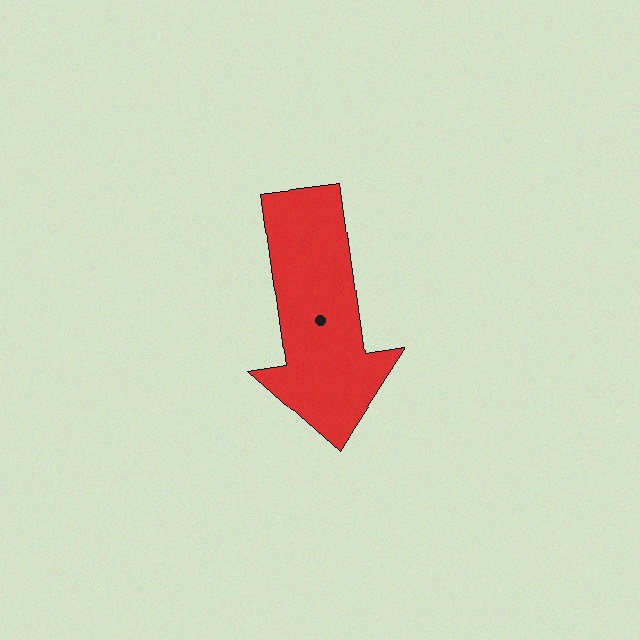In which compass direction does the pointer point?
South.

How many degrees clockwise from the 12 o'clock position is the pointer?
Approximately 172 degrees.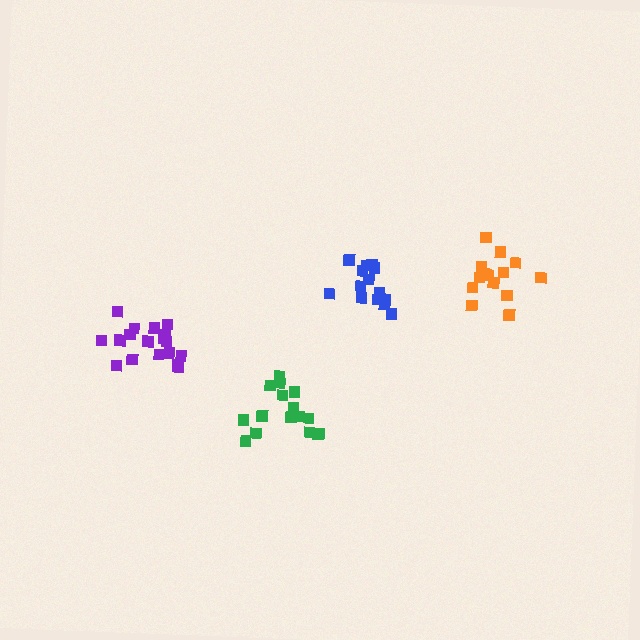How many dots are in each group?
Group 1: 18 dots, Group 2: 14 dots, Group 3: 15 dots, Group 4: 14 dots (61 total).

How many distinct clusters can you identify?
There are 4 distinct clusters.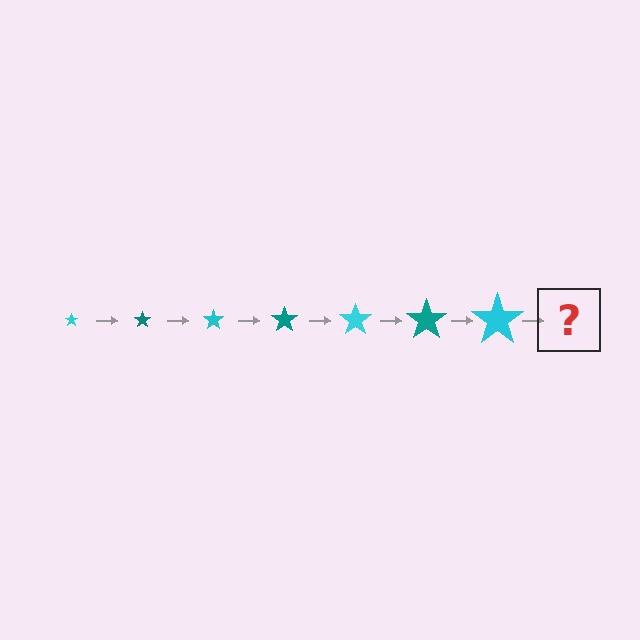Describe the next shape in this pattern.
It should be a teal star, larger than the previous one.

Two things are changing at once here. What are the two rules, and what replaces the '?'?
The two rules are that the star grows larger each step and the color cycles through cyan and teal. The '?' should be a teal star, larger than the previous one.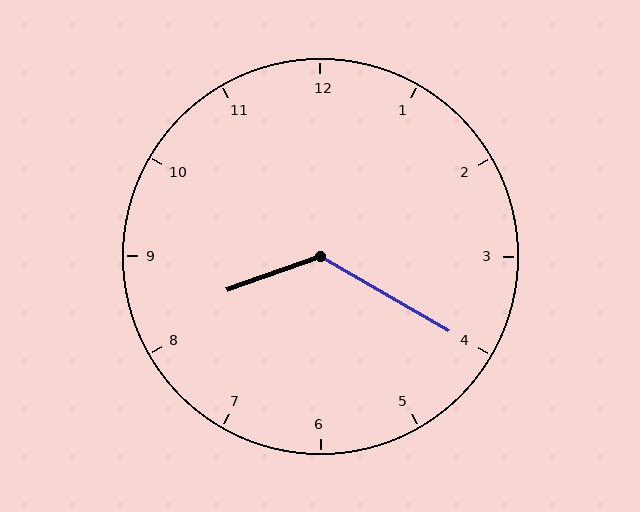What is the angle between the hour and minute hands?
Approximately 130 degrees.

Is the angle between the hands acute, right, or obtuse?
It is obtuse.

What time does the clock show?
8:20.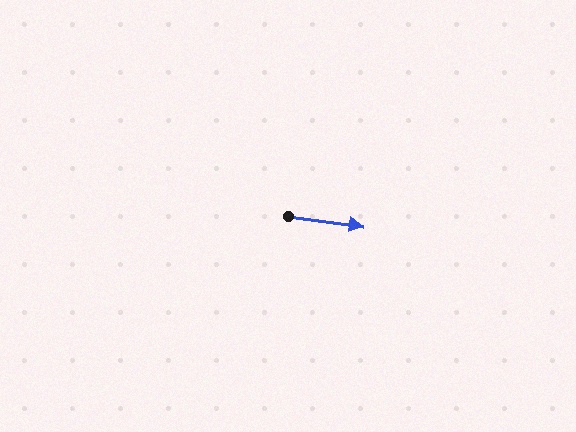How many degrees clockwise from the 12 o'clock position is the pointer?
Approximately 98 degrees.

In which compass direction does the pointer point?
East.